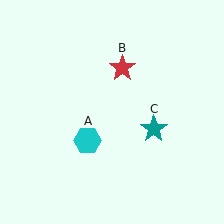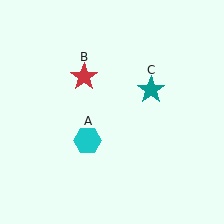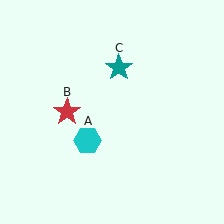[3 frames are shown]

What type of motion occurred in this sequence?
The red star (object B), teal star (object C) rotated counterclockwise around the center of the scene.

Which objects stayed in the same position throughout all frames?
Cyan hexagon (object A) remained stationary.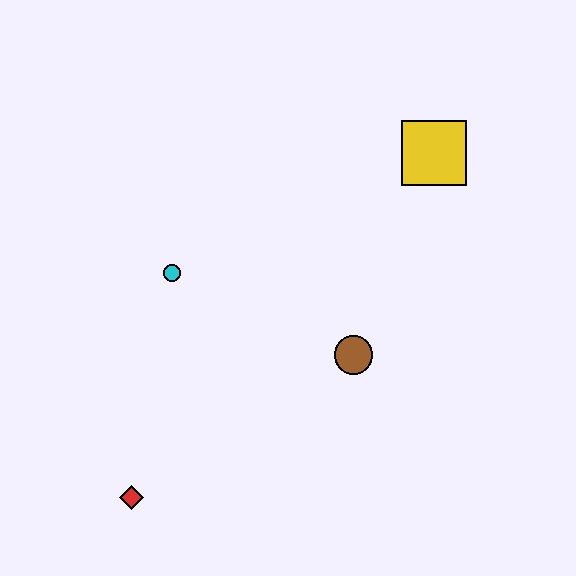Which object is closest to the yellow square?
The brown circle is closest to the yellow square.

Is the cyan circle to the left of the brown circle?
Yes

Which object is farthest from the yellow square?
The red diamond is farthest from the yellow square.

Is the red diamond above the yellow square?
No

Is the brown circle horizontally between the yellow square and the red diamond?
Yes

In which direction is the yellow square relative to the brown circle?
The yellow square is above the brown circle.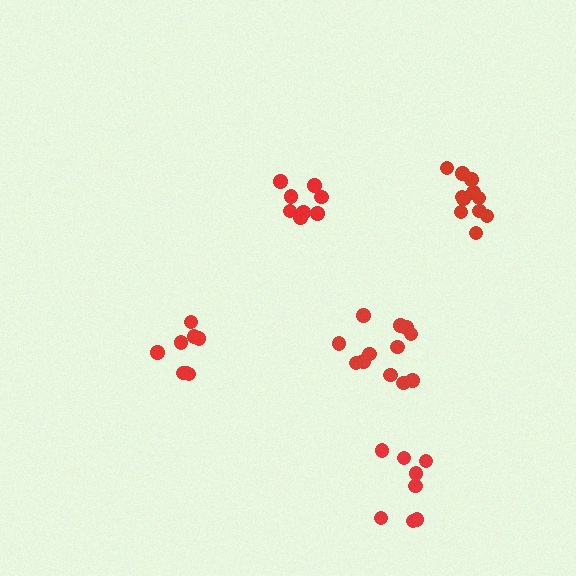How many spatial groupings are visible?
There are 5 spatial groupings.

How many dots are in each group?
Group 1: 12 dots, Group 2: 8 dots, Group 3: 11 dots, Group 4: 8 dots, Group 5: 8 dots (47 total).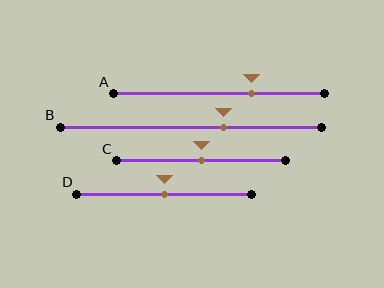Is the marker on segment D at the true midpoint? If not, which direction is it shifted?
Yes, the marker on segment D is at the true midpoint.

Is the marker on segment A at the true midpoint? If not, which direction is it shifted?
No, the marker on segment A is shifted to the right by about 16% of the segment length.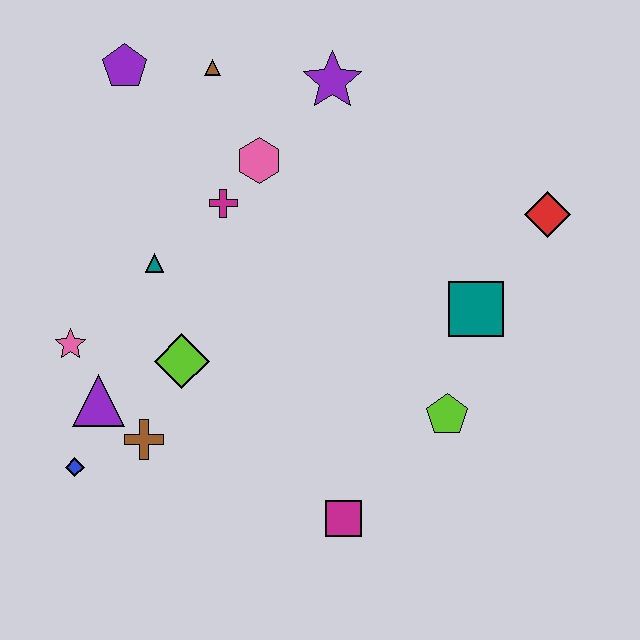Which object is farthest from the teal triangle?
The red diamond is farthest from the teal triangle.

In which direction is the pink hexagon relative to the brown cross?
The pink hexagon is above the brown cross.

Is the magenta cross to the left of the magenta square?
Yes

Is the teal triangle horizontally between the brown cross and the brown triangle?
Yes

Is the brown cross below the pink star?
Yes